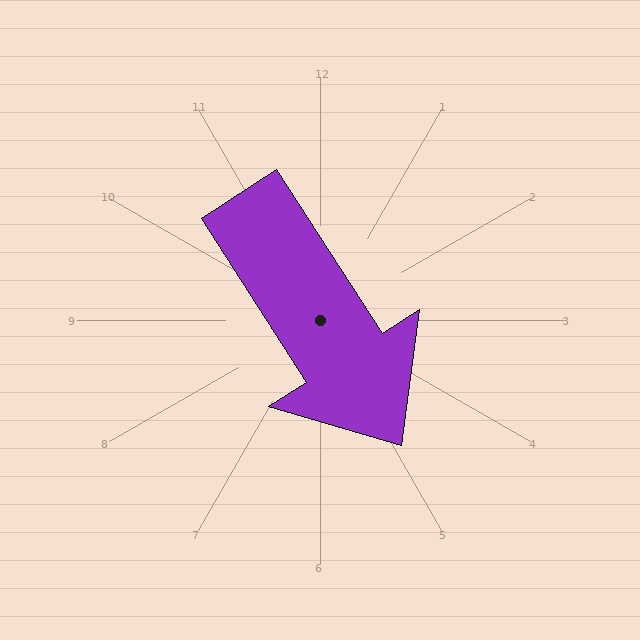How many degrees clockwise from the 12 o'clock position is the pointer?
Approximately 147 degrees.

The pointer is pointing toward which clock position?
Roughly 5 o'clock.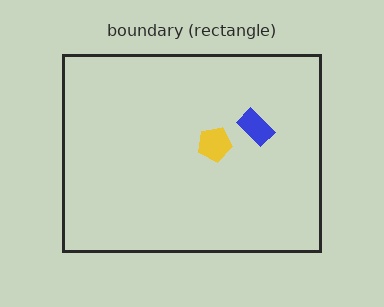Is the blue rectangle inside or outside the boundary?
Inside.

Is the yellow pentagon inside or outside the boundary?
Inside.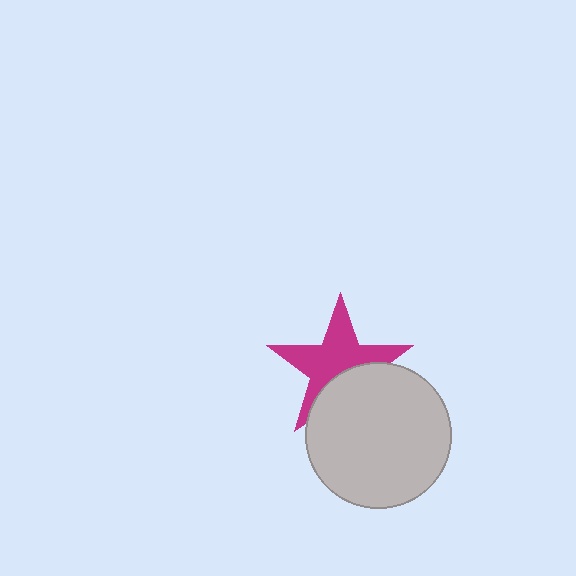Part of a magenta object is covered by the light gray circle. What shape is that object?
It is a star.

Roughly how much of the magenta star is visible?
About half of it is visible (roughly 63%).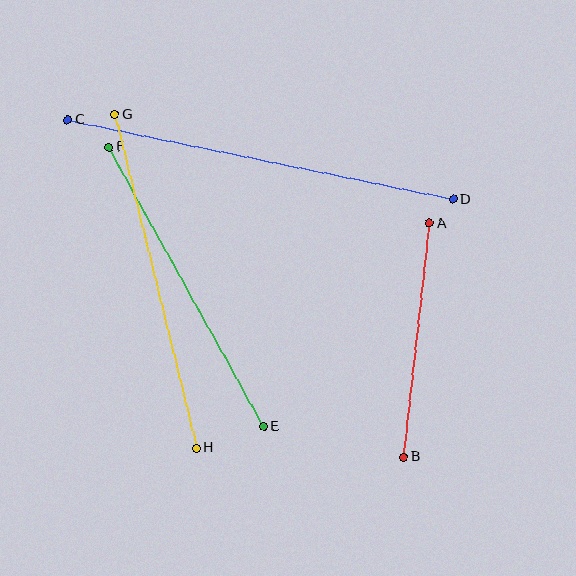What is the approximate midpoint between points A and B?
The midpoint is at approximately (416, 340) pixels.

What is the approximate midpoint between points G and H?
The midpoint is at approximately (156, 281) pixels.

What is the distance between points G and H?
The distance is approximately 343 pixels.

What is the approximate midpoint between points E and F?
The midpoint is at approximately (186, 287) pixels.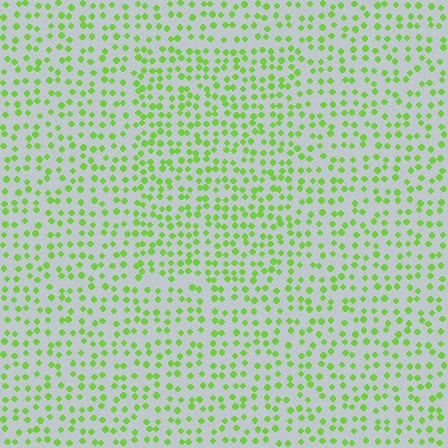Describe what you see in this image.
The image contains small lime elements arranged at two different densities. A rectangle-shaped region is visible where the elements are more densely packed than the surrounding area.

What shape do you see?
I see a rectangle.